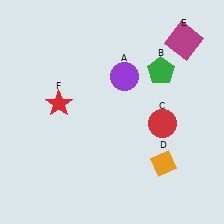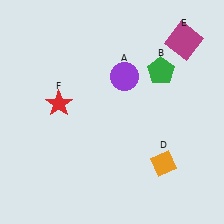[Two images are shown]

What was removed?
The red circle (C) was removed in Image 2.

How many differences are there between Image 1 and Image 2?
There is 1 difference between the two images.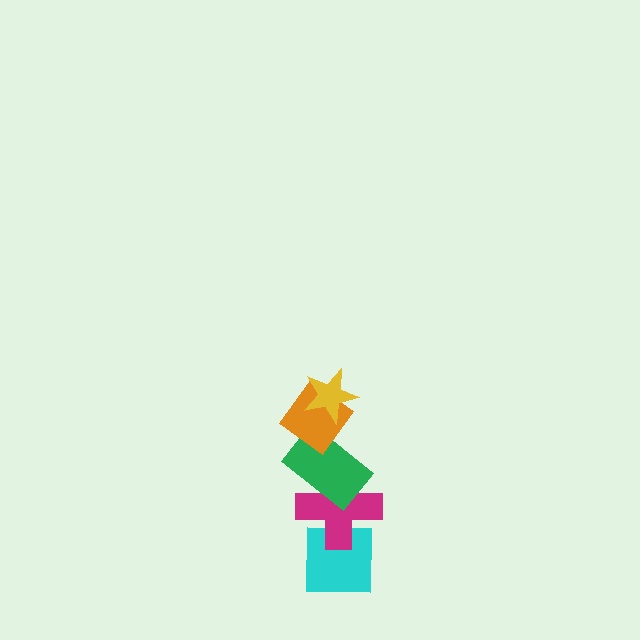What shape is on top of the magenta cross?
The green rectangle is on top of the magenta cross.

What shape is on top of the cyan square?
The magenta cross is on top of the cyan square.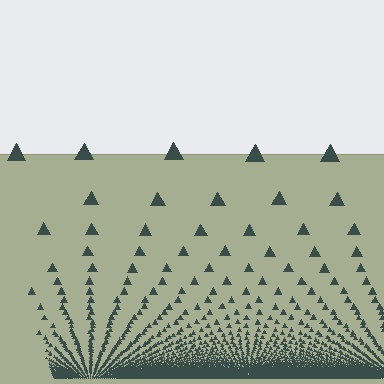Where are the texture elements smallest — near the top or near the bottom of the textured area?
Near the bottom.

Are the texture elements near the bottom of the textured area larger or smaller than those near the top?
Smaller. The gradient is inverted — elements near the bottom are smaller and denser.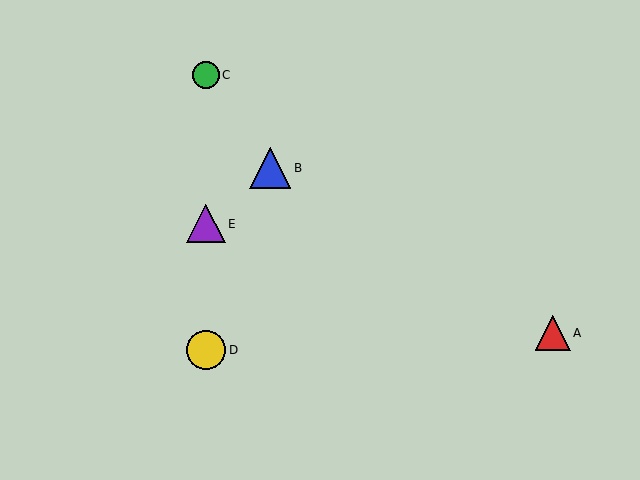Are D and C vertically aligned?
Yes, both are at x≈206.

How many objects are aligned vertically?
3 objects (C, D, E) are aligned vertically.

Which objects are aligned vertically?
Objects C, D, E are aligned vertically.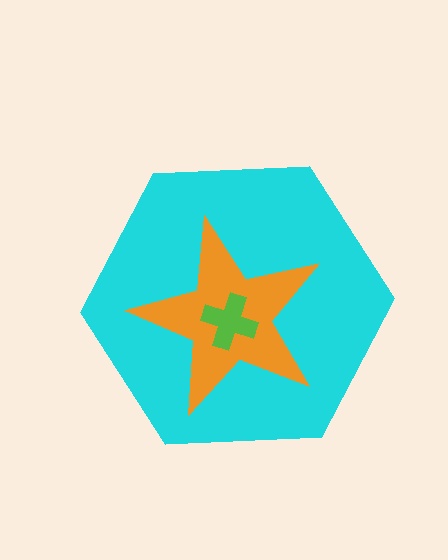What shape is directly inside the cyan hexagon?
The orange star.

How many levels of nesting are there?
3.